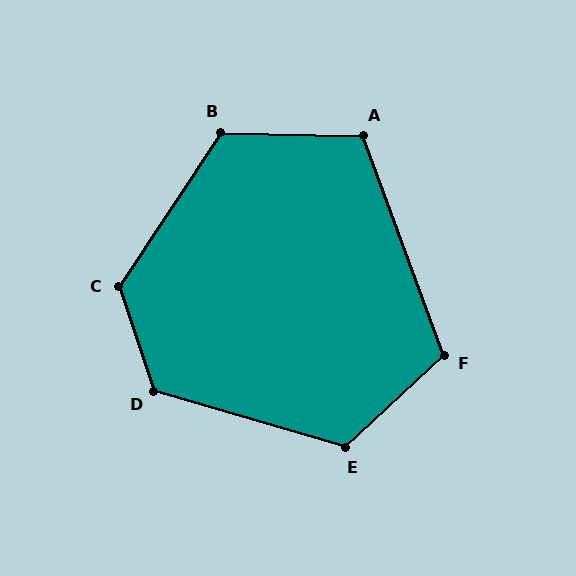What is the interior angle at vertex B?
Approximately 122 degrees (obtuse).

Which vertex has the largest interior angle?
C, at approximately 128 degrees.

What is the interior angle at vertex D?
Approximately 125 degrees (obtuse).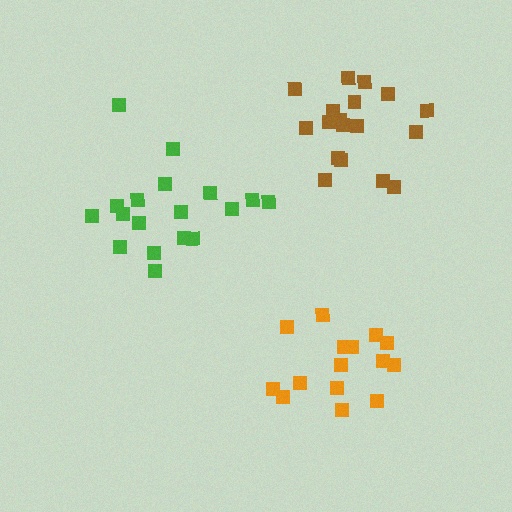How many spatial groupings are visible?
There are 3 spatial groupings.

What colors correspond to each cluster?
The clusters are colored: orange, brown, green.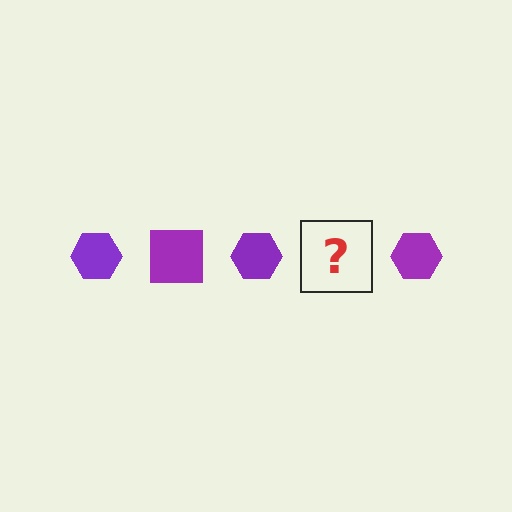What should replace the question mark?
The question mark should be replaced with a purple square.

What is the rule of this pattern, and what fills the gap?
The rule is that the pattern cycles through hexagon, square shapes in purple. The gap should be filled with a purple square.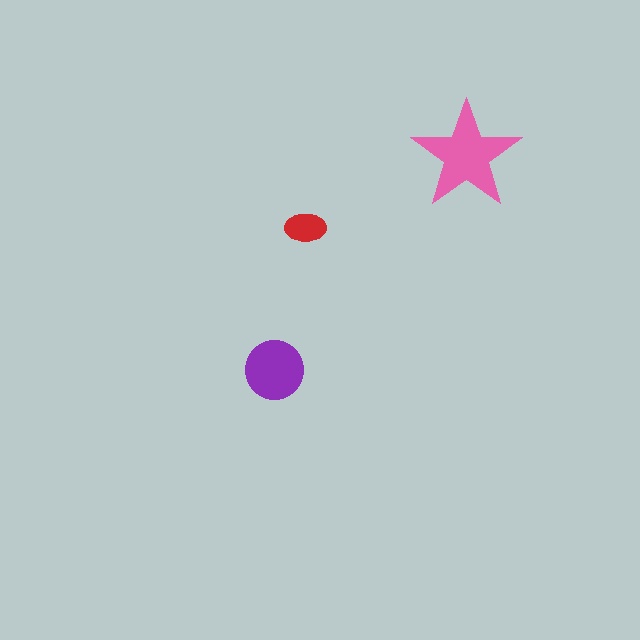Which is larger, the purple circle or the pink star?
The pink star.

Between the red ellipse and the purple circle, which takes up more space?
The purple circle.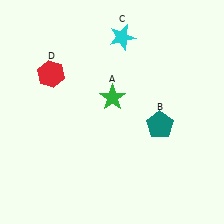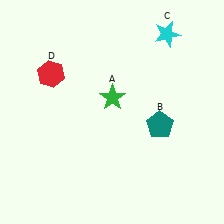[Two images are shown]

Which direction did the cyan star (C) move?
The cyan star (C) moved right.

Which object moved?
The cyan star (C) moved right.